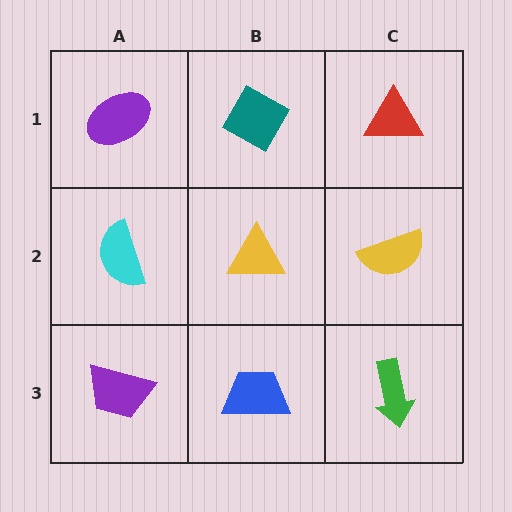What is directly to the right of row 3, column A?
A blue trapezoid.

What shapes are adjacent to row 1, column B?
A yellow triangle (row 2, column B), a purple ellipse (row 1, column A), a red triangle (row 1, column C).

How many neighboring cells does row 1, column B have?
3.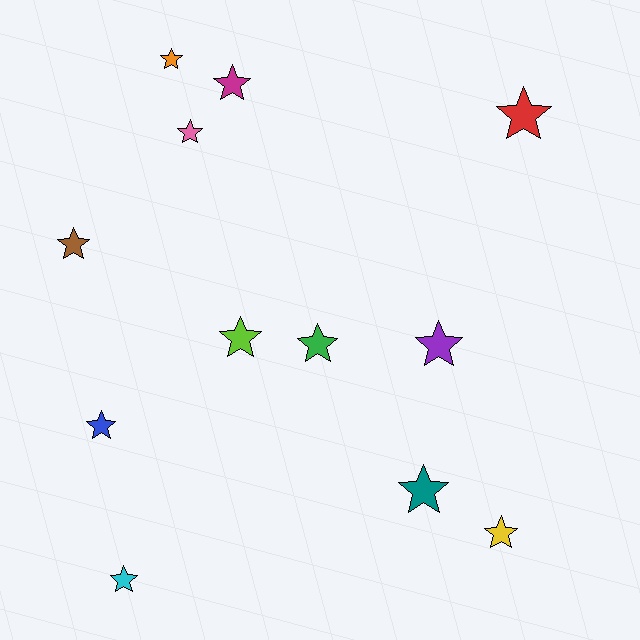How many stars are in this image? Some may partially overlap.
There are 12 stars.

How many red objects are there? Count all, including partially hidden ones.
There is 1 red object.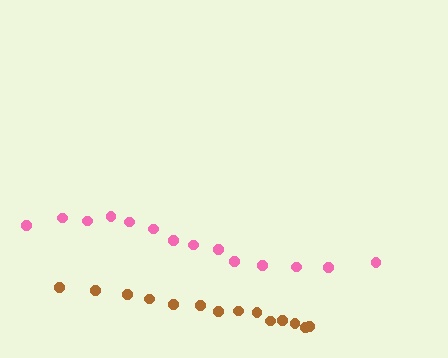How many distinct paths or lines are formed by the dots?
There are 2 distinct paths.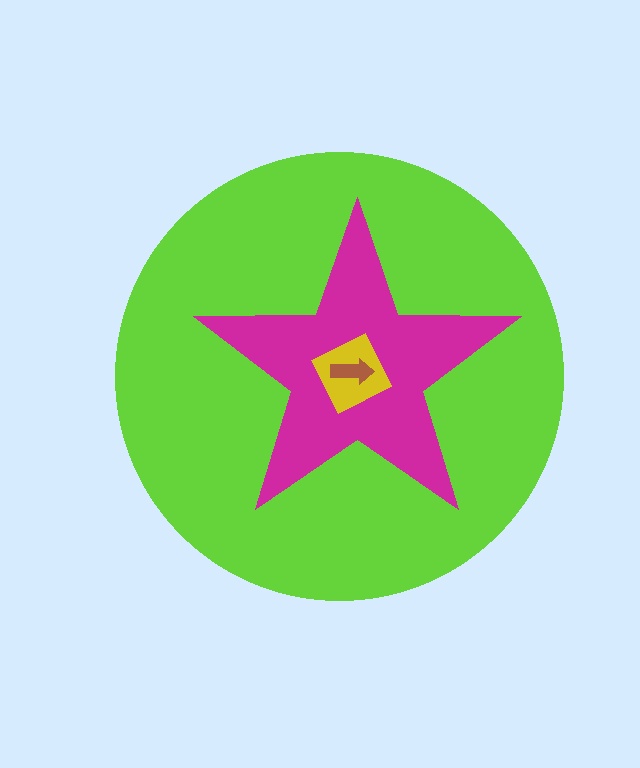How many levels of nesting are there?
4.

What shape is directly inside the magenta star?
The yellow square.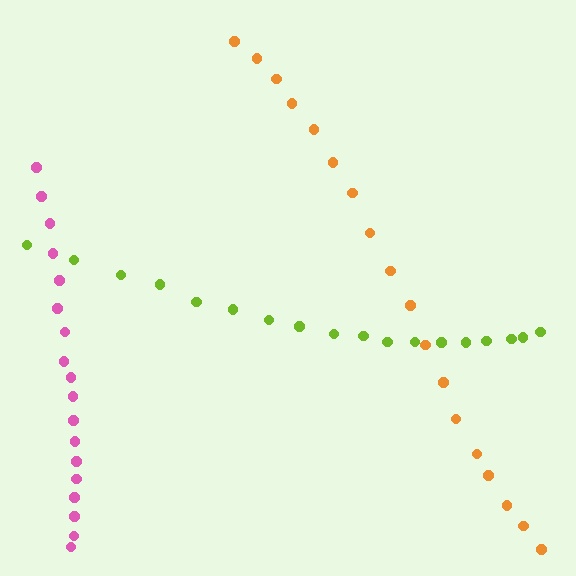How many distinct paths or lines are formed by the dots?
There are 3 distinct paths.